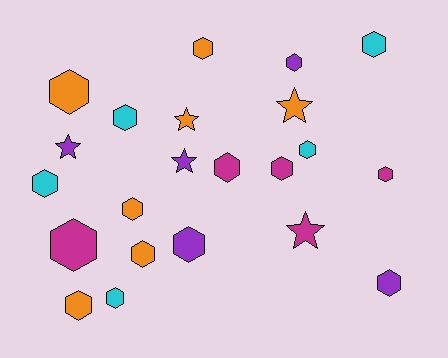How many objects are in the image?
There are 22 objects.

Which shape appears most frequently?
Hexagon, with 17 objects.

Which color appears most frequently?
Orange, with 7 objects.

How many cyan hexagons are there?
There are 5 cyan hexagons.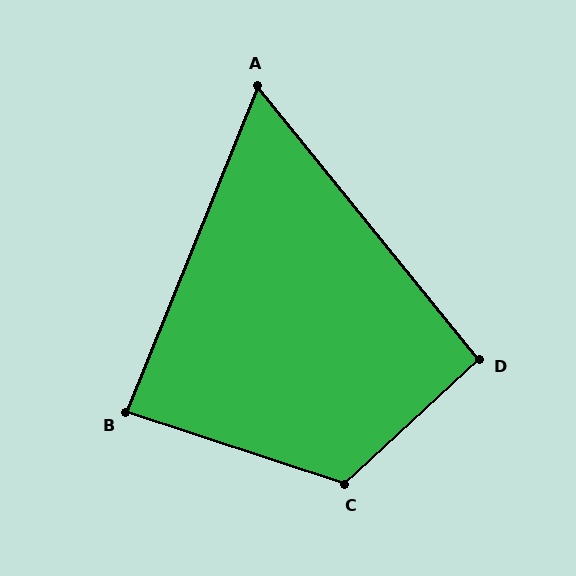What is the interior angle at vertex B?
Approximately 86 degrees (approximately right).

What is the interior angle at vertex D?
Approximately 94 degrees (approximately right).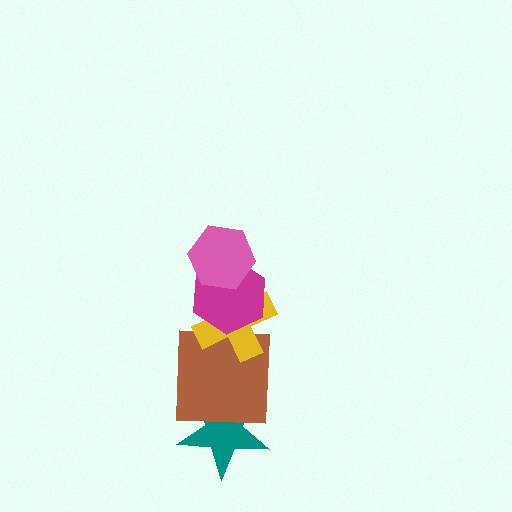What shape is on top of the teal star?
The brown square is on top of the teal star.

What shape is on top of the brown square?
The yellow cross is on top of the brown square.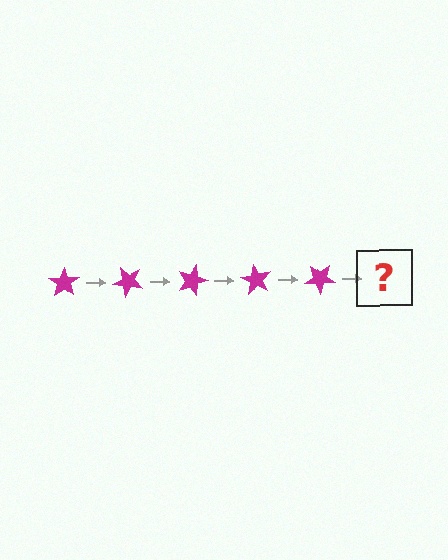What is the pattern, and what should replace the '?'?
The pattern is that the star rotates 45 degrees each step. The '?' should be a magenta star rotated 225 degrees.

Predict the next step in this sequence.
The next step is a magenta star rotated 225 degrees.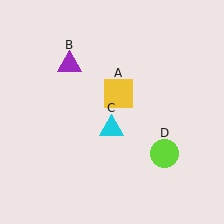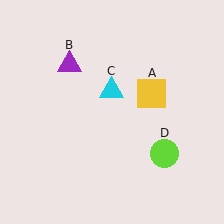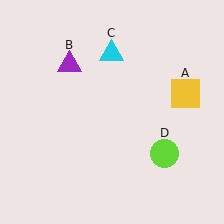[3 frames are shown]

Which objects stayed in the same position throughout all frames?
Purple triangle (object B) and lime circle (object D) remained stationary.